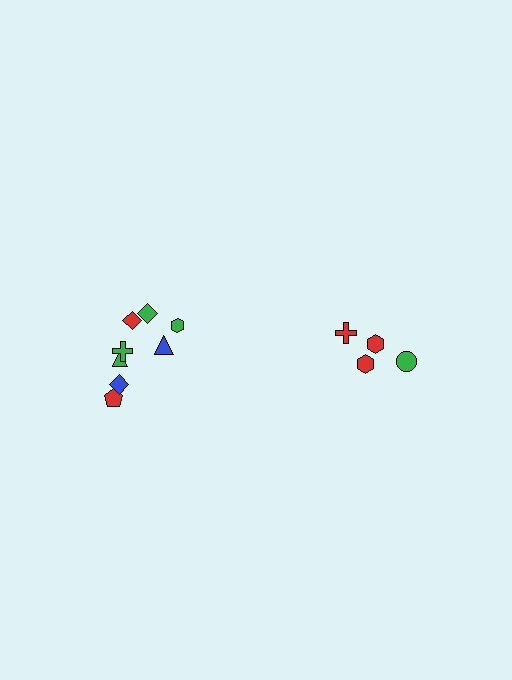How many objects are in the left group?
There are 8 objects.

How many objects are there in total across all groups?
There are 12 objects.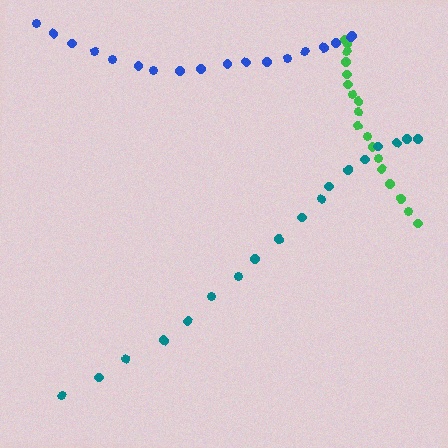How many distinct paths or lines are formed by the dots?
There are 3 distinct paths.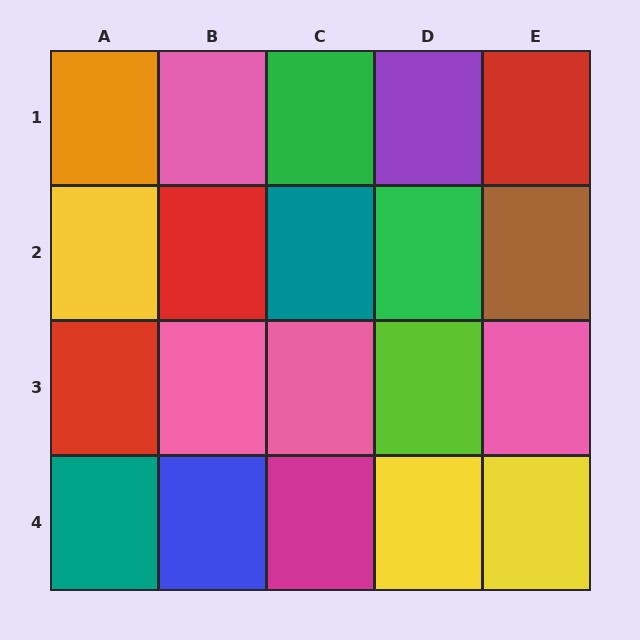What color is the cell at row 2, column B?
Red.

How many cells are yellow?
3 cells are yellow.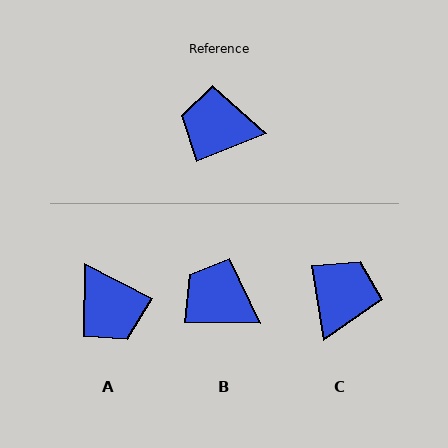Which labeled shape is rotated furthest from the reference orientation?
A, about 131 degrees away.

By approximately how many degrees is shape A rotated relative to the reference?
Approximately 131 degrees counter-clockwise.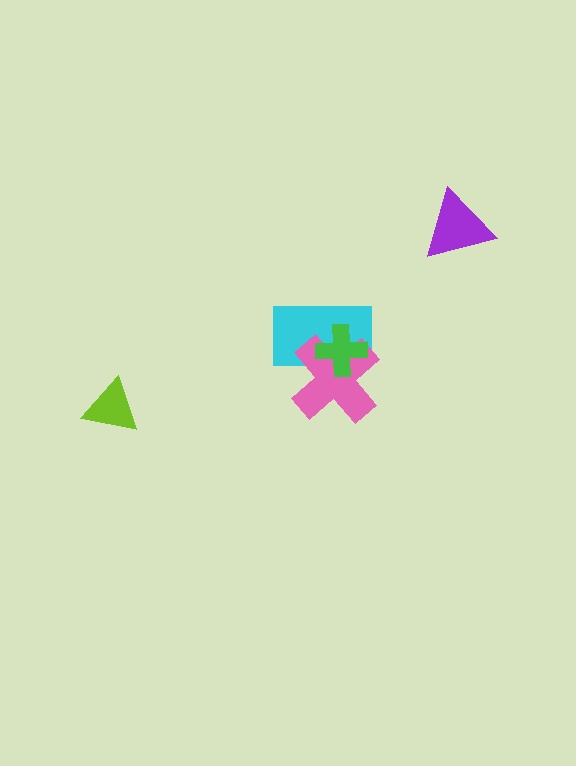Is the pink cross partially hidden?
Yes, it is partially covered by another shape.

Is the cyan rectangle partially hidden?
Yes, it is partially covered by another shape.